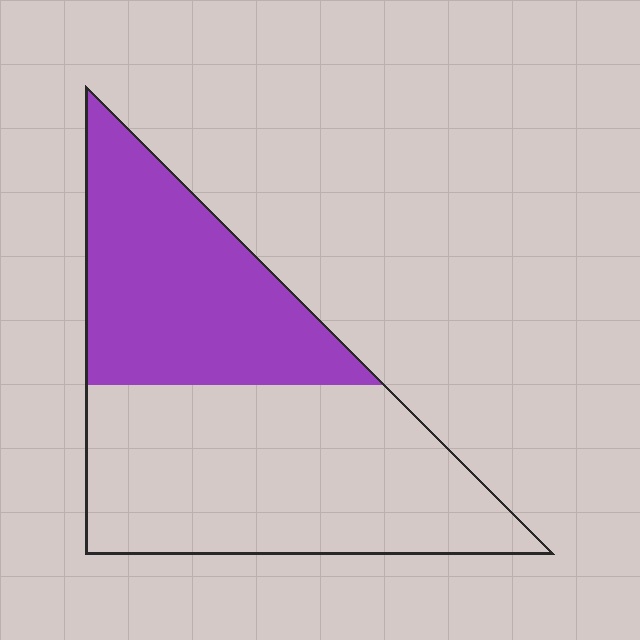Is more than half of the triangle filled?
No.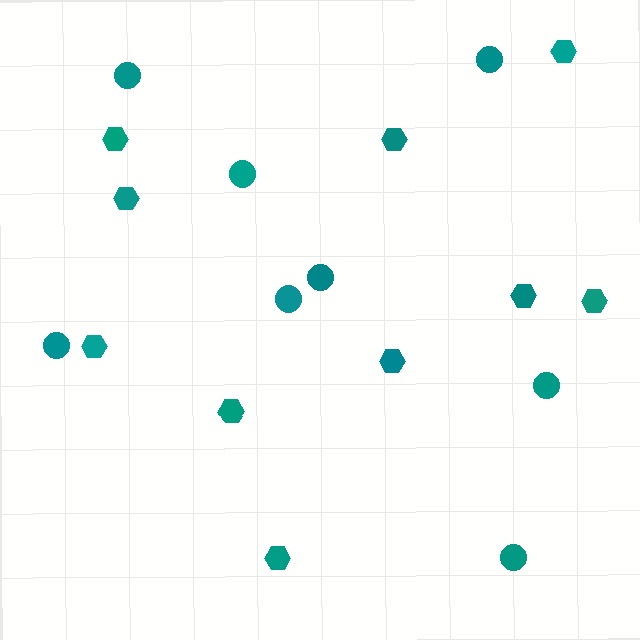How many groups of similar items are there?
There are 2 groups: one group of circles (8) and one group of hexagons (10).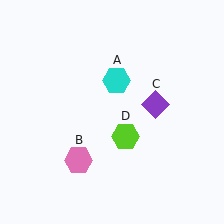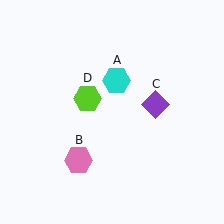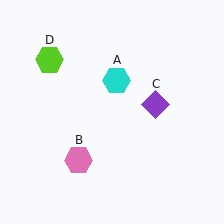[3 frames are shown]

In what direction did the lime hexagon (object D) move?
The lime hexagon (object D) moved up and to the left.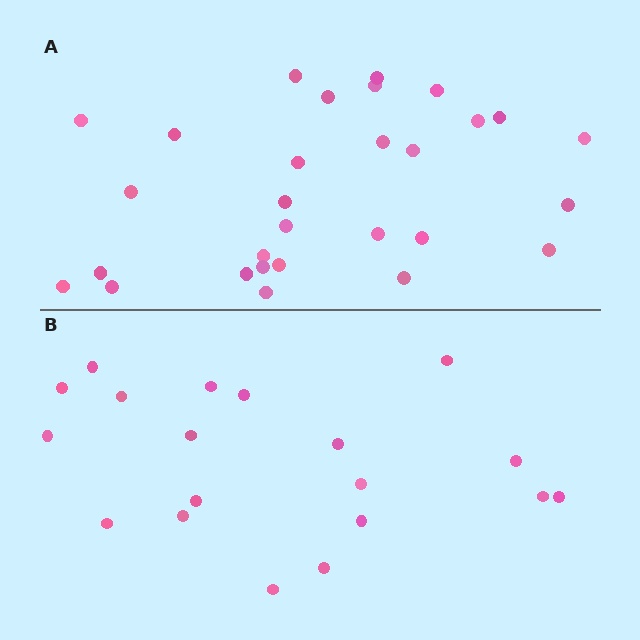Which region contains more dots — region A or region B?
Region A (the top region) has more dots.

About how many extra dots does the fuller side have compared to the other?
Region A has roughly 10 or so more dots than region B.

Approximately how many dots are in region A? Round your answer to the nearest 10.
About 30 dots. (The exact count is 29, which rounds to 30.)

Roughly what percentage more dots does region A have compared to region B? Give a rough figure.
About 55% more.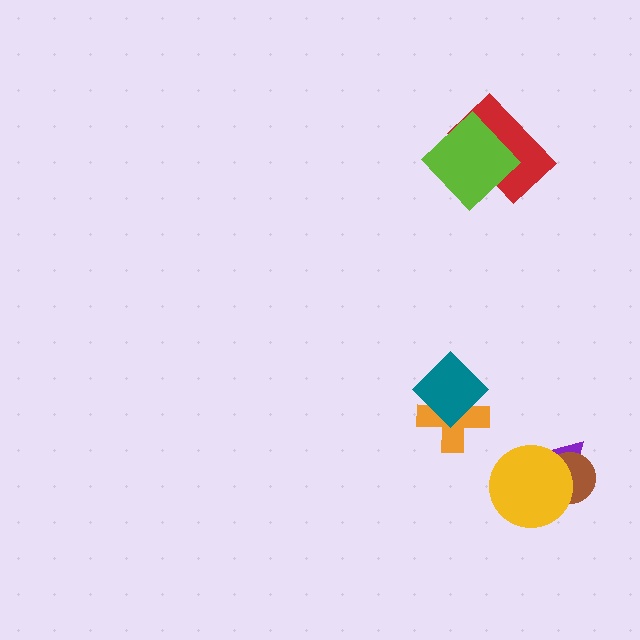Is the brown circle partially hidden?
Yes, it is partially covered by another shape.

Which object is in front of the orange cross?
The teal diamond is in front of the orange cross.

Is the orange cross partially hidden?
Yes, it is partially covered by another shape.